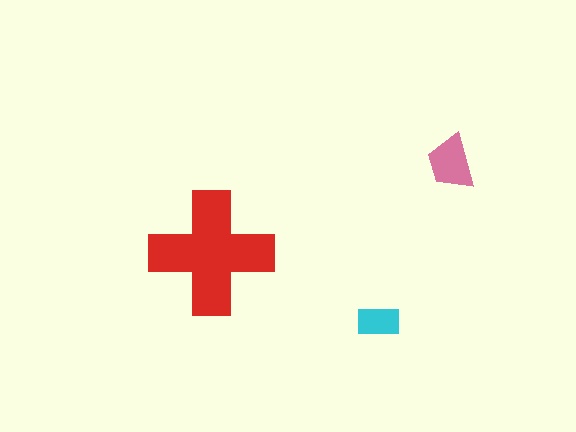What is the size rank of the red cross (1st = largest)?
1st.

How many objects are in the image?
There are 3 objects in the image.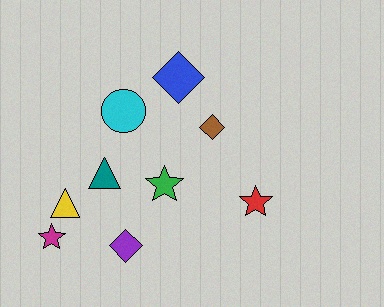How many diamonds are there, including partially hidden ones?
There are 3 diamonds.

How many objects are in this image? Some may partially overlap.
There are 9 objects.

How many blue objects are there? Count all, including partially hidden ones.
There is 1 blue object.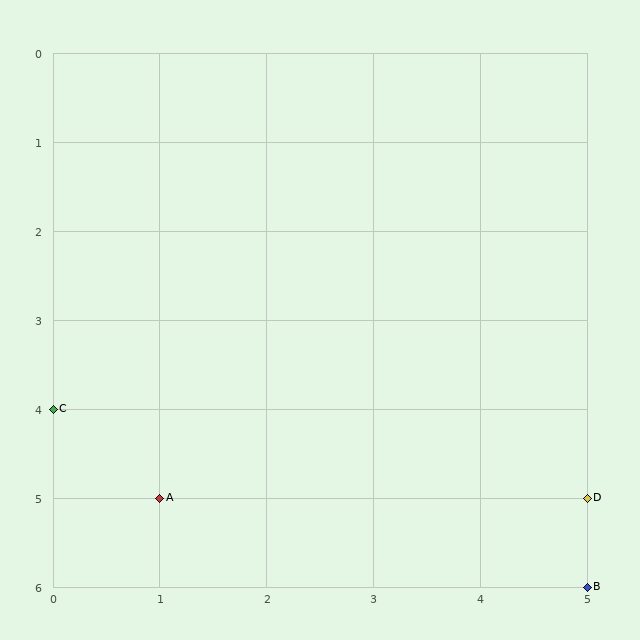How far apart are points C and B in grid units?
Points C and B are 5 columns and 2 rows apart (about 5.4 grid units diagonally).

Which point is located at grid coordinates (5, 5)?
Point D is at (5, 5).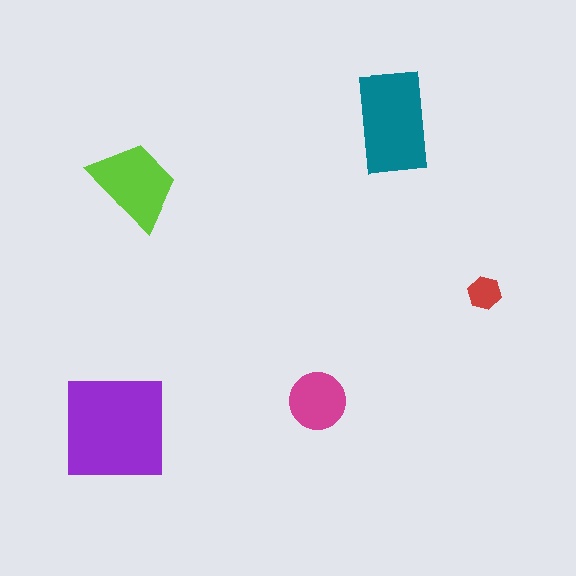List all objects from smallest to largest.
The red hexagon, the magenta circle, the lime trapezoid, the teal rectangle, the purple square.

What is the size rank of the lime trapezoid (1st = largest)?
3rd.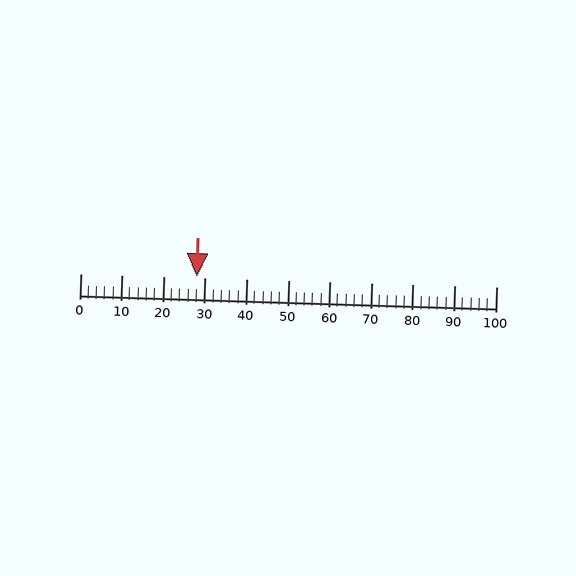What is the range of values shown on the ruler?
The ruler shows values from 0 to 100.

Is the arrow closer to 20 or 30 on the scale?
The arrow is closer to 30.